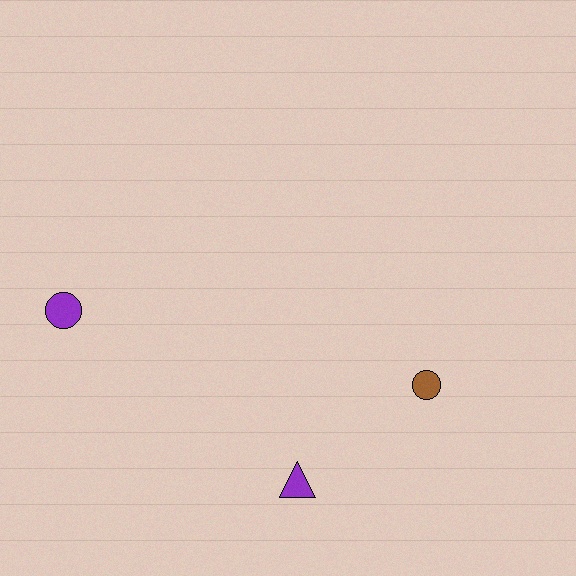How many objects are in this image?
There are 3 objects.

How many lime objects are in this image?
There are no lime objects.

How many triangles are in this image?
There is 1 triangle.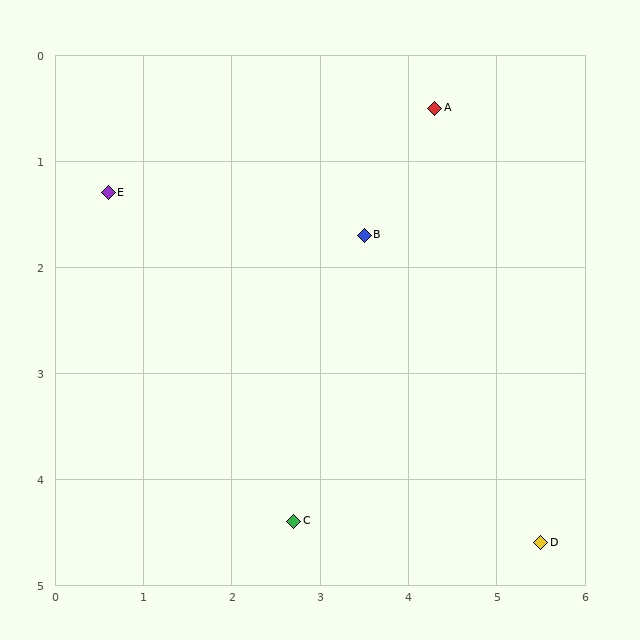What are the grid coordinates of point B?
Point B is at approximately (3.5, 1.7).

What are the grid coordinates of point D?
Point D is at approximately (5.5, 4.6).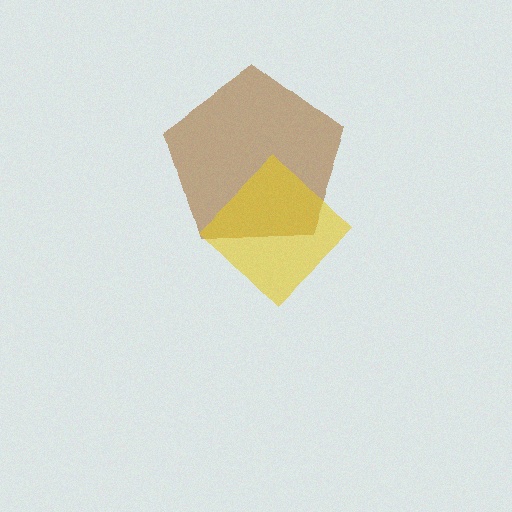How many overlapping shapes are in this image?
There are 2 overlapping shapes in the image.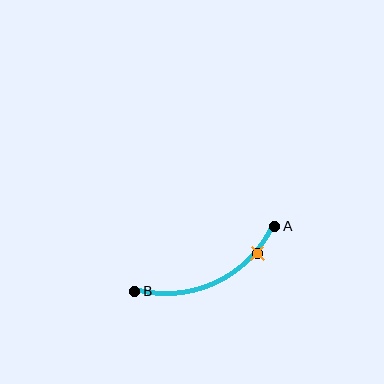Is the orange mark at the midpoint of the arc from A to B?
No. The orange mark lies on the arc but is closer to endpoint A. The arc midpoint would be at the point on the curve equidistant along the arc from both A and B.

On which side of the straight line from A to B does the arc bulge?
The arc bulges below the straight line connecting A and B.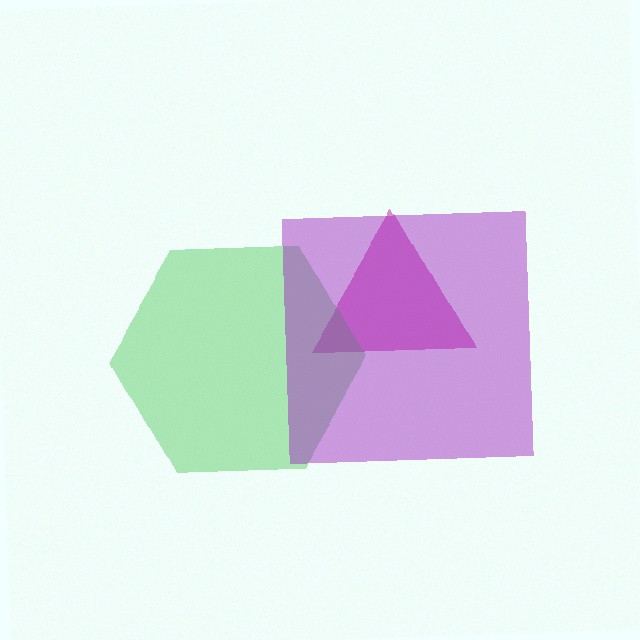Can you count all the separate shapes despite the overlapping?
Yes, there are 3 separate shapes.